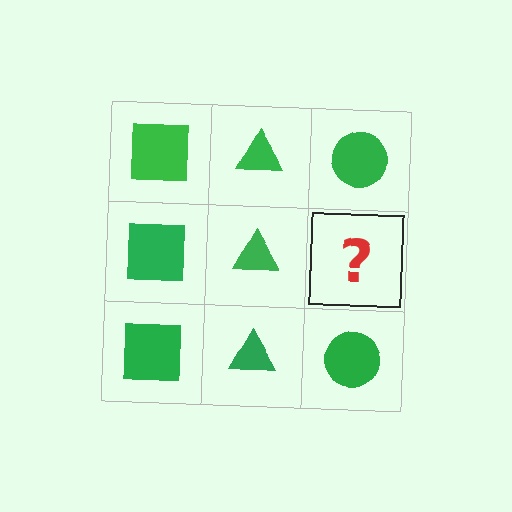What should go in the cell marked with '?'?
The missing cell should contain a green circle.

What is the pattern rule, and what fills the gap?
The rule is that each column has a consistent shape. The gap should be filled with a green circle.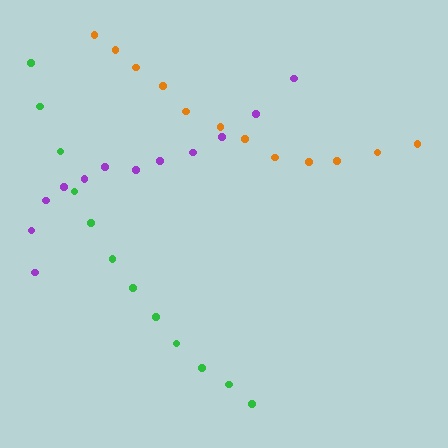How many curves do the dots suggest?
There are 3 distinct paths.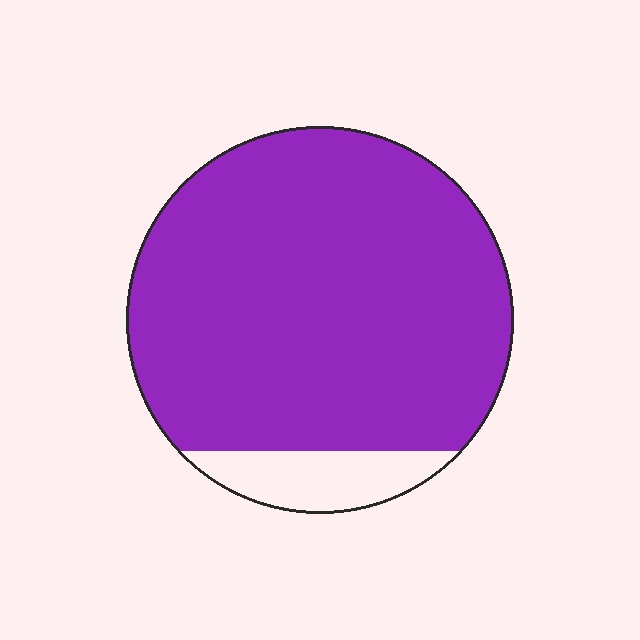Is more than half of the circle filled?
Yes.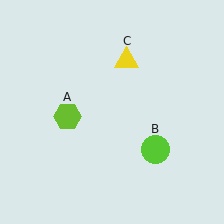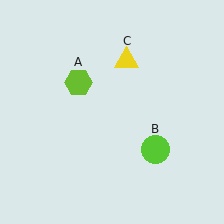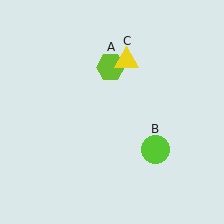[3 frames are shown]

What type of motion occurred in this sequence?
The lime hexagon (object A) rotated clockwise around the center of the scene.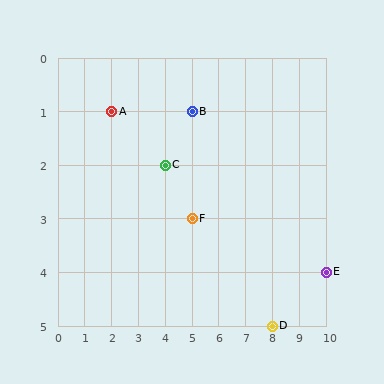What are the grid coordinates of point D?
Point D is at grid coordinates (8, 5).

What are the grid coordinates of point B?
Point B is at grid coordinates (5, 1).